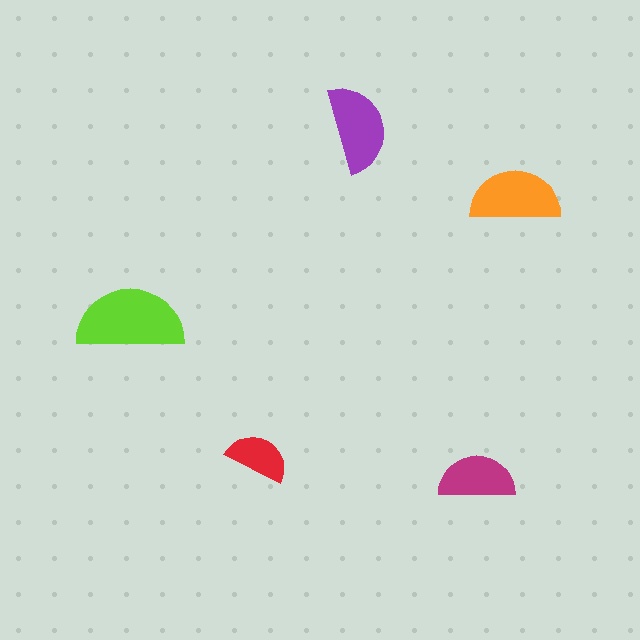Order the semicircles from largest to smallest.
the lime one, the orange one, the purple one, the magenta one, the red one.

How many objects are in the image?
There are 5 objects in the image.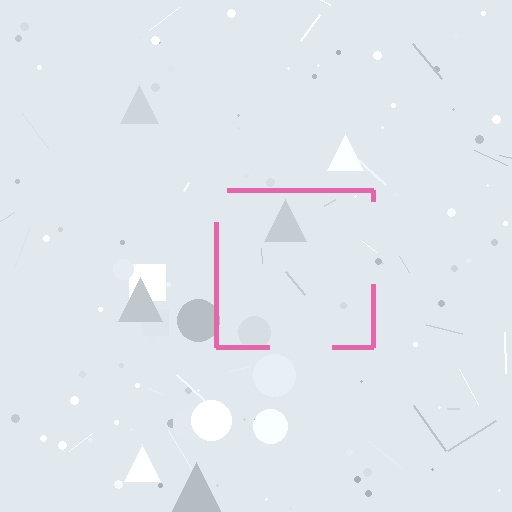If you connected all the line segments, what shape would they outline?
They would outline a square.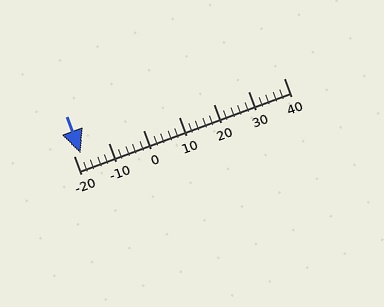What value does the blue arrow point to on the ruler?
The blue arrow points to approximately -18.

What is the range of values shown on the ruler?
The ruler shows values from -20 to 40.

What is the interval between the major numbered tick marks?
The major tick marks are spaced 10 units apart.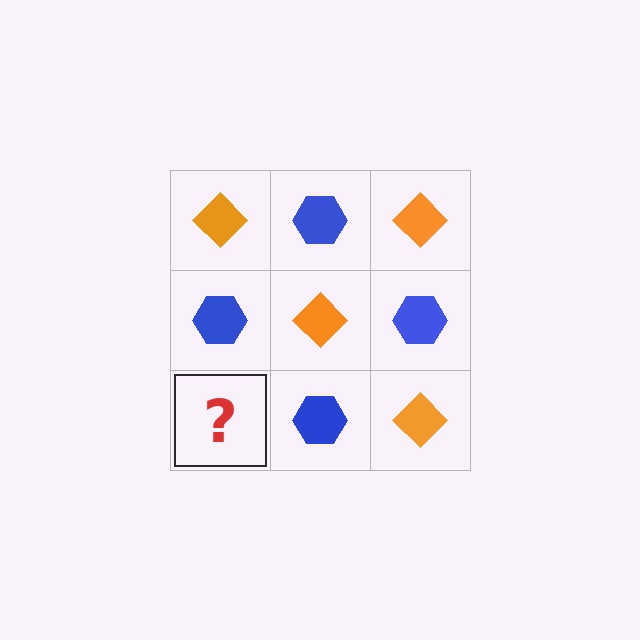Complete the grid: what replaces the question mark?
The question mark should be replaced with an orange diamond.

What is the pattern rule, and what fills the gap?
The rule is that it alternates orange diamond and blue hexagon in a checkerboard pattern. The gap should be filled with an orange diamond.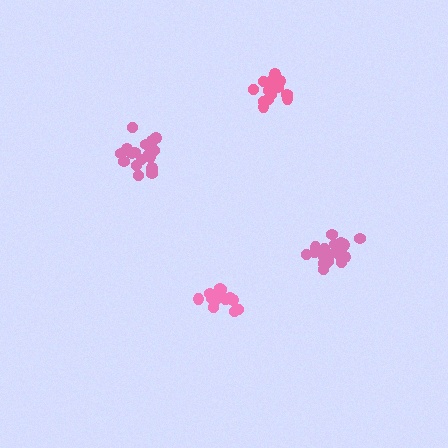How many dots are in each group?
Group 1: 17 dots, Group 2: 19 dots, Group 3: 21 dots, Group 4: 15 dots (72 total).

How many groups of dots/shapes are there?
There are 4 groups.